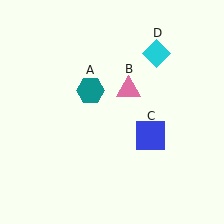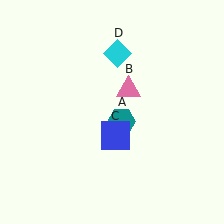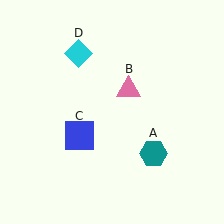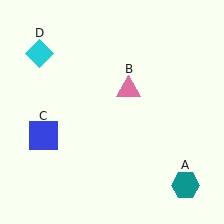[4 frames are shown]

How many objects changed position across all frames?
3 objects changed position: teal hexagon (object A), blue square (object C), cyan diamond (object D).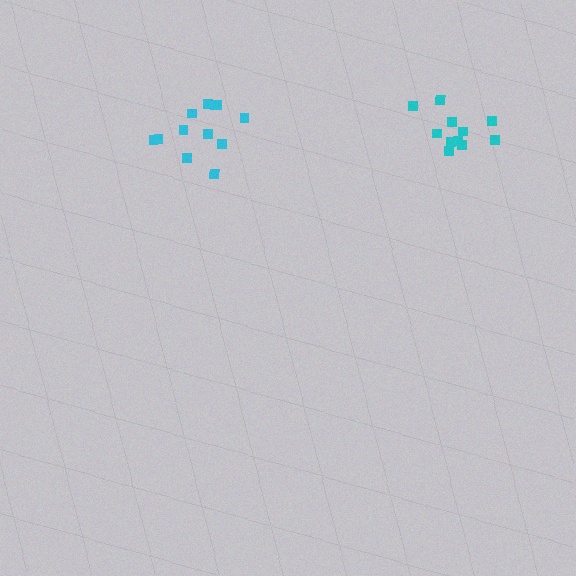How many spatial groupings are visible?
There are 2 spatial groupings.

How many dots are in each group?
Group 1: 11 dots, Group 2: 12 dots (23 total).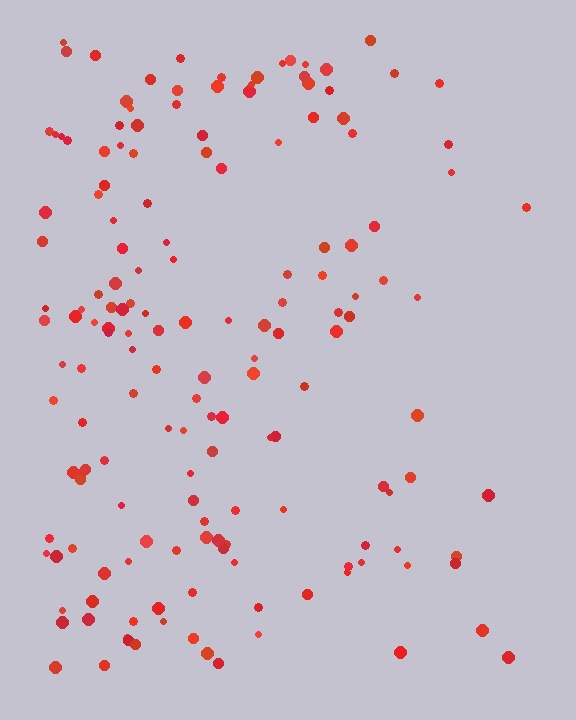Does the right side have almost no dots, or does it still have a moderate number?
Still a moderate number, just noticeably fewer than the left.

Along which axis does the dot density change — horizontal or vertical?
Horizontal.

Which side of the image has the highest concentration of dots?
The left.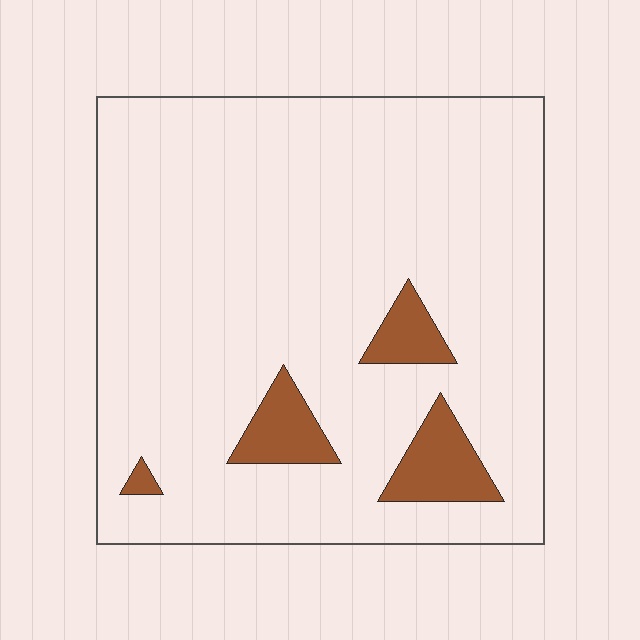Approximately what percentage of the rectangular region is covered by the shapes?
Approximately 10%.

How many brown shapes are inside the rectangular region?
4.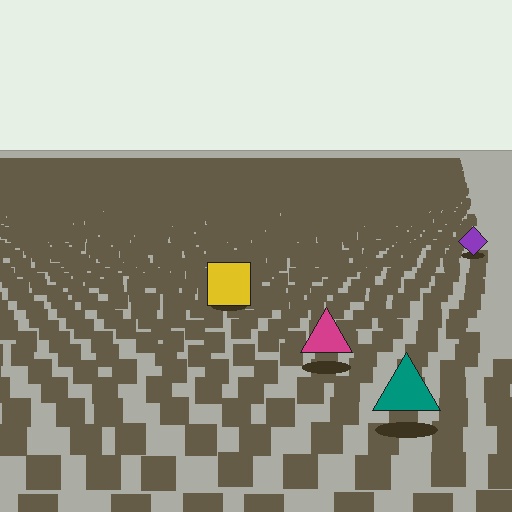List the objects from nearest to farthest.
From nearest to farthest: the teal triangle, the magenta triangle, the yellow square, the purple diamond.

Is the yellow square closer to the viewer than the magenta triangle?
No. The magenta triangle is closer — you can tell from the texture gradient: the ground texture is coarser near it.